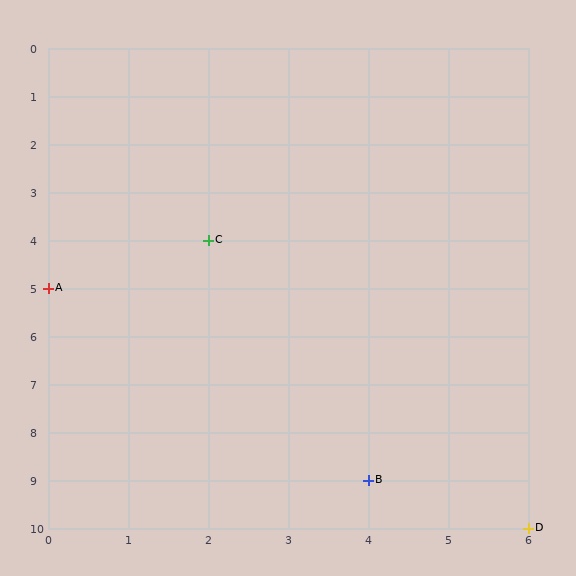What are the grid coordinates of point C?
Point C is at grid coordinates (2, 4).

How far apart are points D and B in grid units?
Points D and B are 2 columns and 1 row apart (about 2.2 grid units diagonally).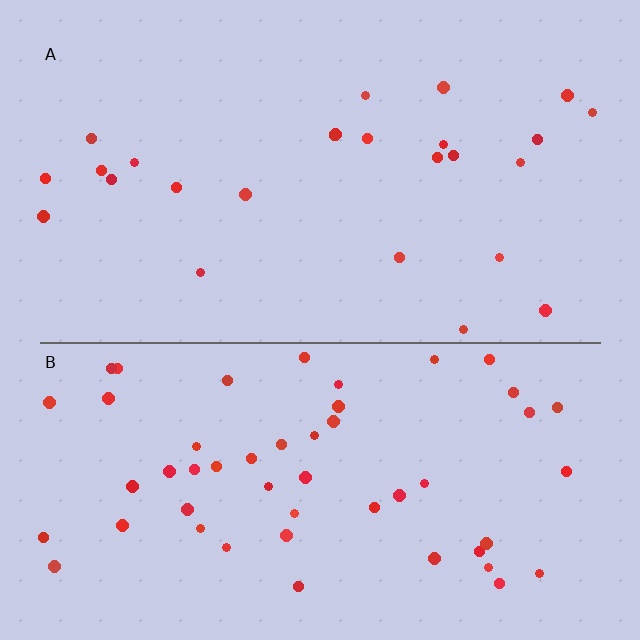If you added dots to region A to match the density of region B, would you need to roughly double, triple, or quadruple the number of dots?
Approximately double.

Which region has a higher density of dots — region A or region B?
B (the bottom).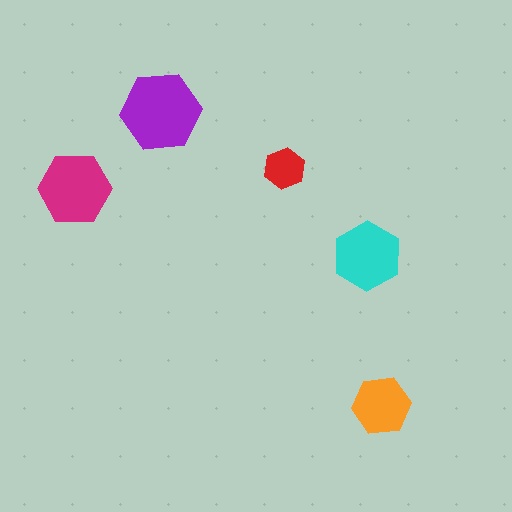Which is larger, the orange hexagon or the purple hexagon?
The purple one.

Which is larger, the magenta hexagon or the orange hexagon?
The magenta one.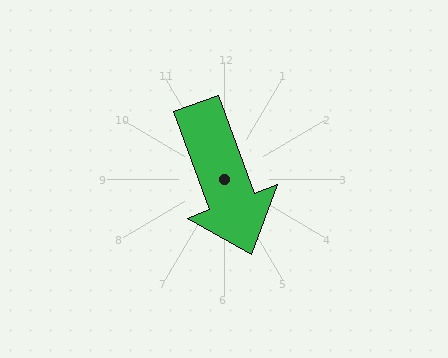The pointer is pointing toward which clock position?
Roughly 5 o'clock.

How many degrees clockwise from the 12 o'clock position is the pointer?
Approximately 160 degrees.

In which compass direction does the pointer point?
South.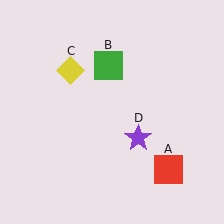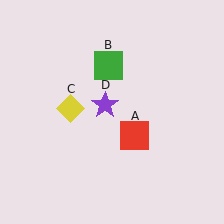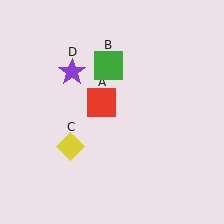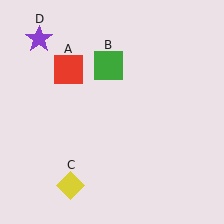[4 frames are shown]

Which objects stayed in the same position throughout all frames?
Green square (object B) remained stationary.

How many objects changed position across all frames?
3 objects changed position: red square (object A), yellow diamond (object C), purple star (object D).